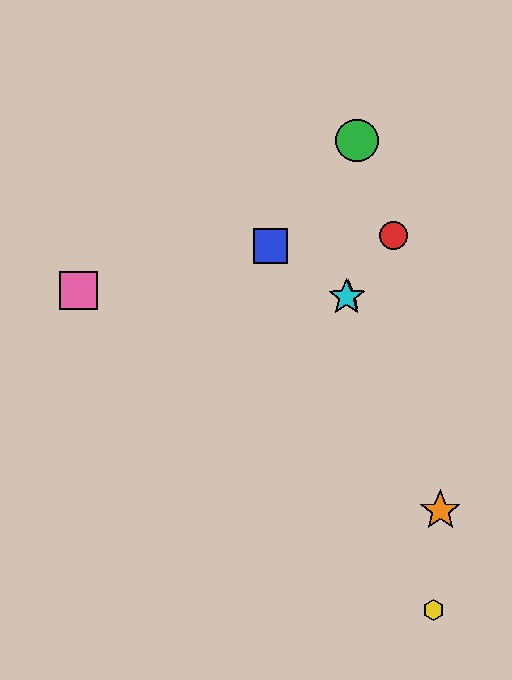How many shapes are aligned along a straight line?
3 shapes (the red circle, the purple star, the cyan star) are aligned along a straight line.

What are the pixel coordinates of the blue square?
The blue square is at (271, 246).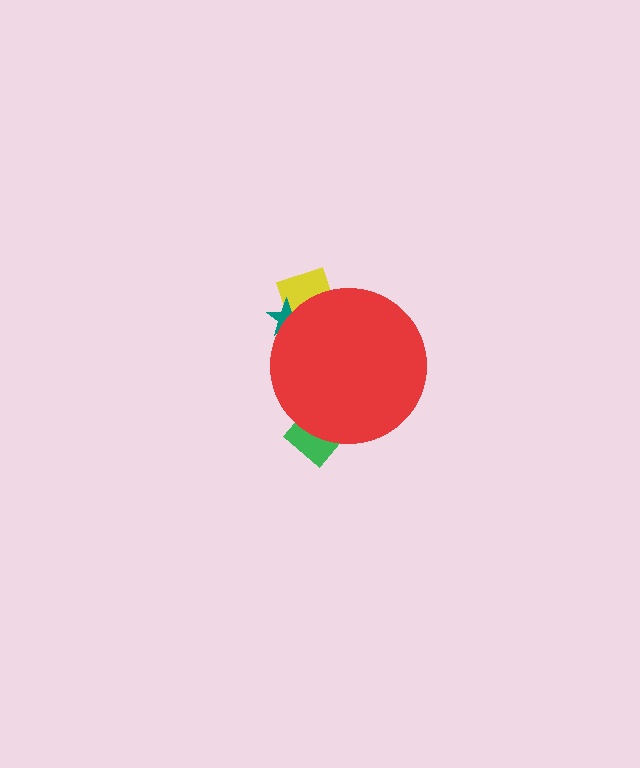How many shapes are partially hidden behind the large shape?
3 shapes are partially hidden.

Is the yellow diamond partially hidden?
Yes, the yellow diamond is partially hidden behind the red circle.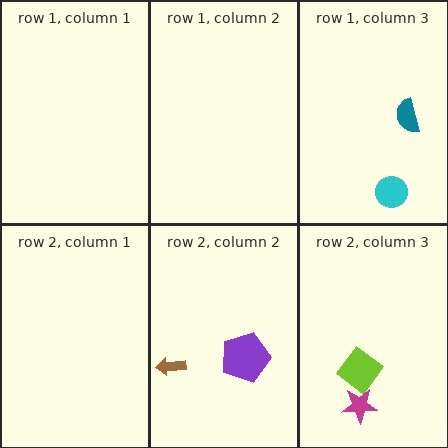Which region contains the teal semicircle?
The row 1, column 3 region.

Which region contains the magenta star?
The row 2, column 3 region.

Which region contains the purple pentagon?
The row 2, column 2 region.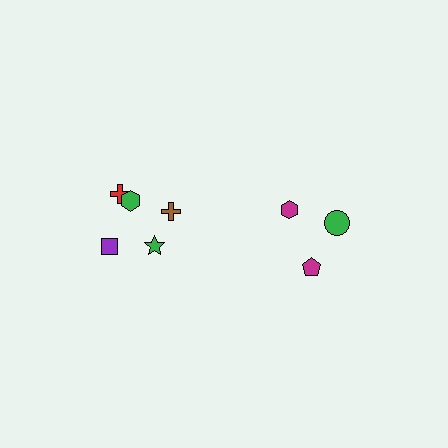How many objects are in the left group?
There are 5 objects.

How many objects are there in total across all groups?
There are 8 objects.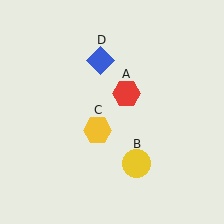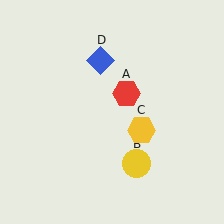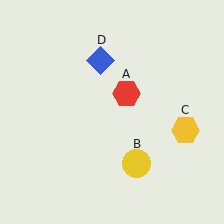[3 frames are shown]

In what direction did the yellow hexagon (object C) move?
The yellow hexagon (object C) moved right.